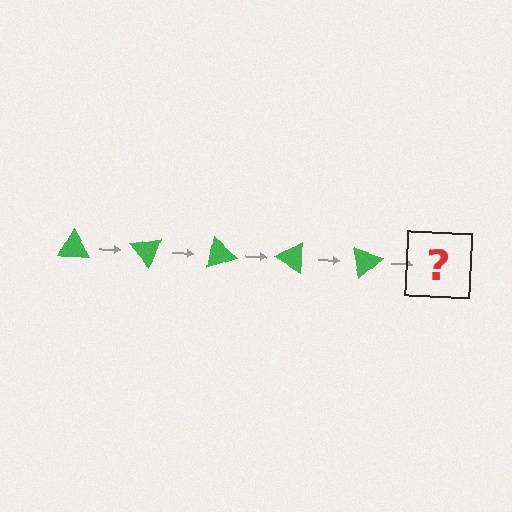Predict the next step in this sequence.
The next step is a green triangle rotated 250 degrees.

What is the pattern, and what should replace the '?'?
The pattern is that the triangle rotates 50 degrees each step. The '?' should be a green triangle rotated 250 degrees.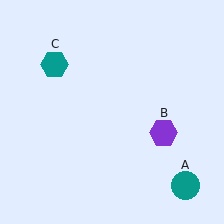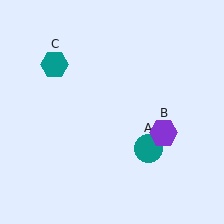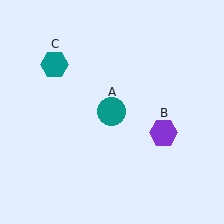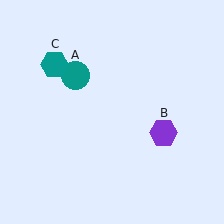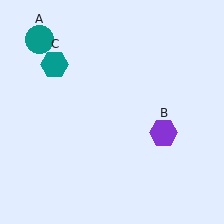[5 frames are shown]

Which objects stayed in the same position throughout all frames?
Purple hexagon (object B) and teal hexagon (object C) remained stationary.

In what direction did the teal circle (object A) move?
The teal circle (object A) moved up and to the left.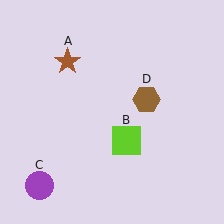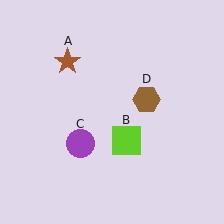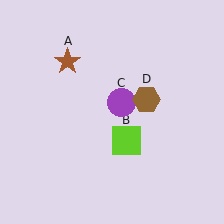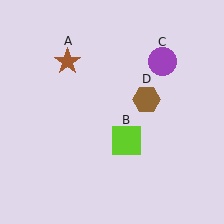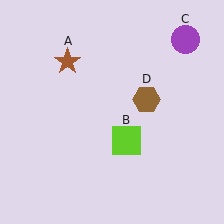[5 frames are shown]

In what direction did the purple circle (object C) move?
The purple circle (object C) moved up and to the right.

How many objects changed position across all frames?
1 object changed position: purple circle (object C).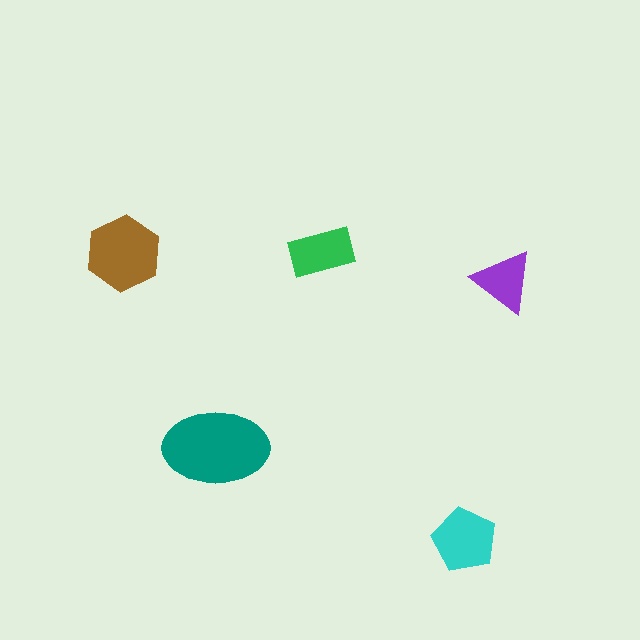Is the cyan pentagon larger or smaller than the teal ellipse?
Smaller.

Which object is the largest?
The teal ellipse.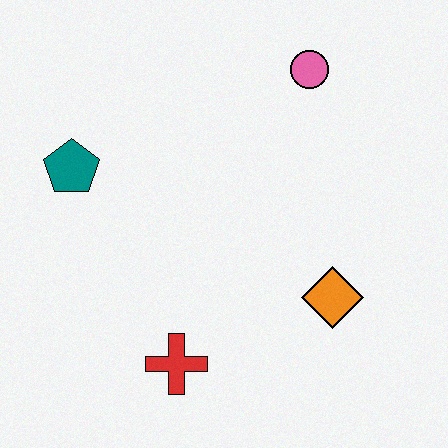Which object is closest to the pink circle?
The orange diamond is closest to the pink circle.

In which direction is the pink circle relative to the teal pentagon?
The pink circle is to the right of the teal pentagon.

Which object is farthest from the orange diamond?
The teal pentagon is farthest from the orange diamond.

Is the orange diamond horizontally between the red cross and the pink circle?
No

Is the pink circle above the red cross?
Yes